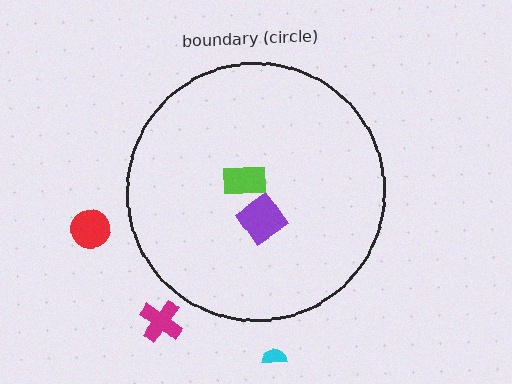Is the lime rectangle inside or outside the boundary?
Inside.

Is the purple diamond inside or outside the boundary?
Inside.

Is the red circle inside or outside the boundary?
Outside.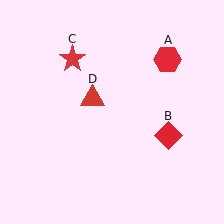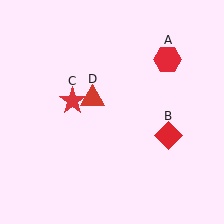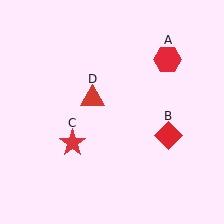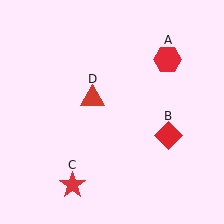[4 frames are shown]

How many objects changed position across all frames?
1 object changed position: red star (object C).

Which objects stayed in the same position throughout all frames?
Red hexagon (object A) and red diamond (object B) and red triangle (object D) remained stationary.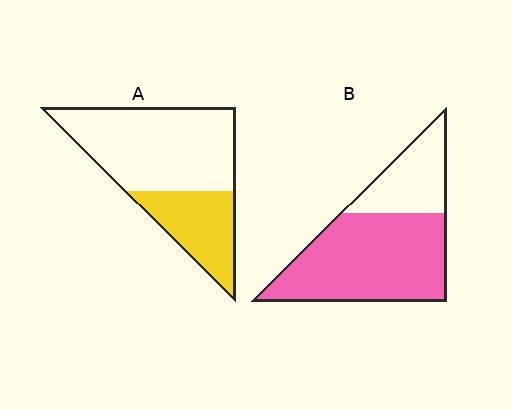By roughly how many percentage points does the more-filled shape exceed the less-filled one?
By roughly 40 percentage points (B over A).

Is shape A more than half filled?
No.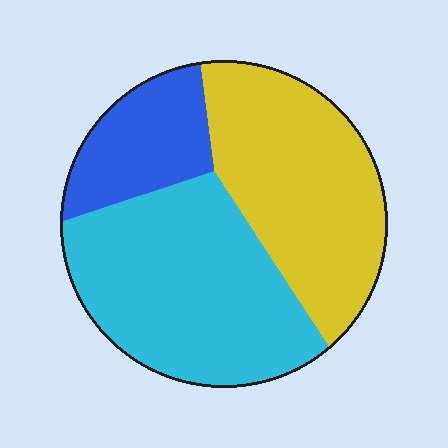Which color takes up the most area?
Cyan, at roughly 45%.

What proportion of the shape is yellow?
Yellow covers roughly 40% of the shape.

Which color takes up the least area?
Blue, at roughly 15%.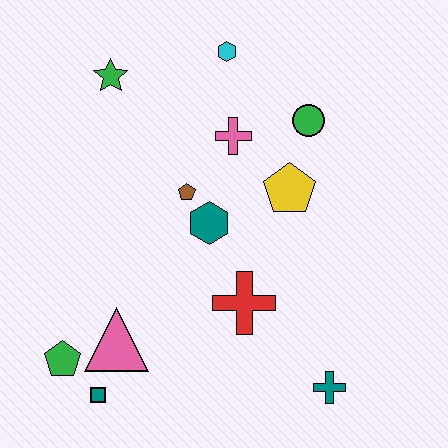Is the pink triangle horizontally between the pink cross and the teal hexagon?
No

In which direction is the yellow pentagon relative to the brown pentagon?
The yellow pentagon is to the right of the brown pentagon.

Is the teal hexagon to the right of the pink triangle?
Yes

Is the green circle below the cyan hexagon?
Yes